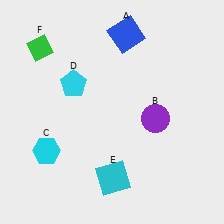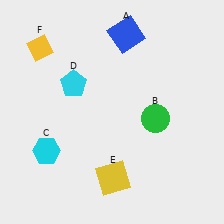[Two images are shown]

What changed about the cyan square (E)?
In Image 1, E is cyan. In Image 2, it changed to yellow.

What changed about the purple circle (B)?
In Image 1, B is purple. In Image 2, it changed to green.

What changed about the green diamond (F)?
In Image 1, F is green. In Image 2, it changed to yellow.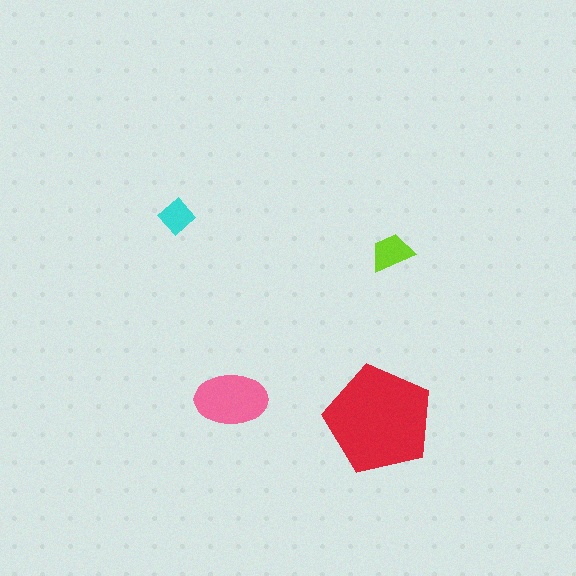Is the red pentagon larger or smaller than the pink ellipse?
Larger.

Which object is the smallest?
The cyan diamond.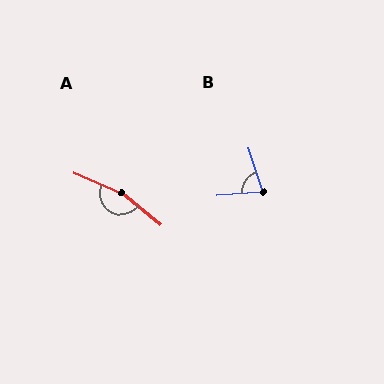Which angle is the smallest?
B, at approximately 76 degrees.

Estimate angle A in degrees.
Approximately 164 degrees.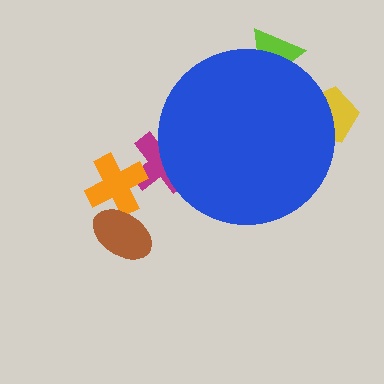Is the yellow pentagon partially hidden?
Yes, the yellow pentagon is partially hidden behind the blue circle.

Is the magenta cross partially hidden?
Yes, the magenta cross is partially hidden behind the blue circle.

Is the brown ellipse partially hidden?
No, the brown ellipse is fully visible.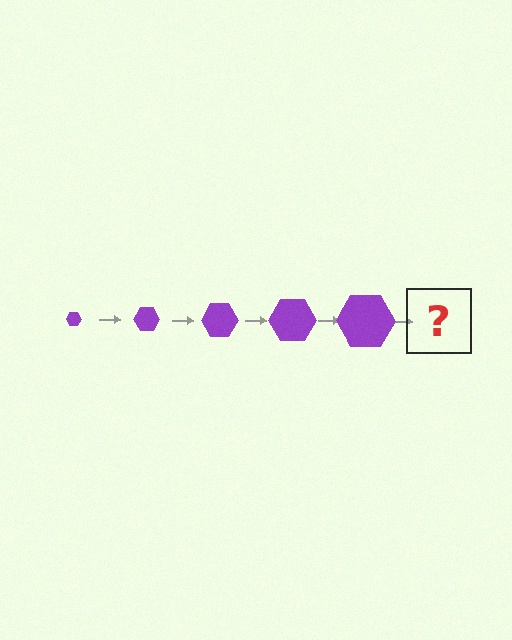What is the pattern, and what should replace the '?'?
The pattern is that the hexagon gets progressively larger each step. The '?' should be a purple hexagon, larger than the previous one.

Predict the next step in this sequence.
The next step is a purple hexagon, larger than the previous one.